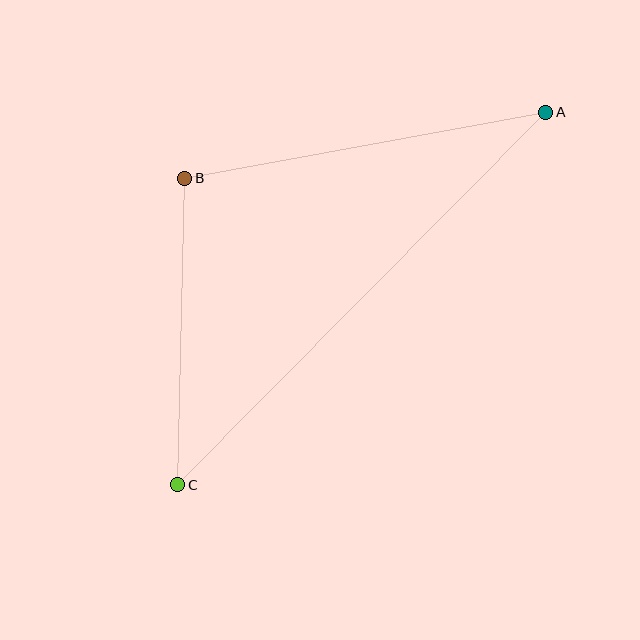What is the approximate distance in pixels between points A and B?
The distance between A and B is approximately 367 pixels.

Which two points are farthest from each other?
Points A and C are farthest from each other.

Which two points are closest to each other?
Points B and C are closest to each other.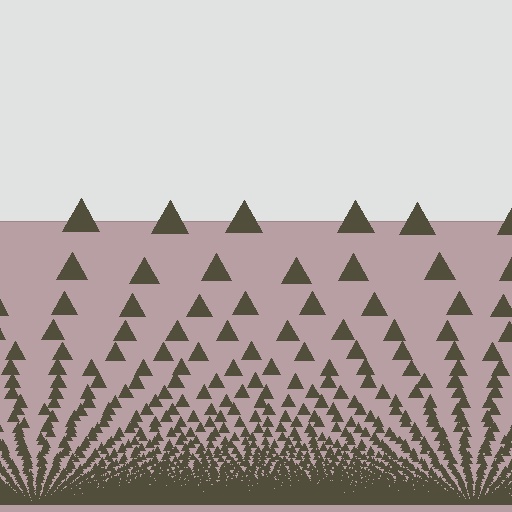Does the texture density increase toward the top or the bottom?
Density increases toward the bottom.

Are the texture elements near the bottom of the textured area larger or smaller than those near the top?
Smaller. The gradient is inverted — elements near the bottom are smaller and denser.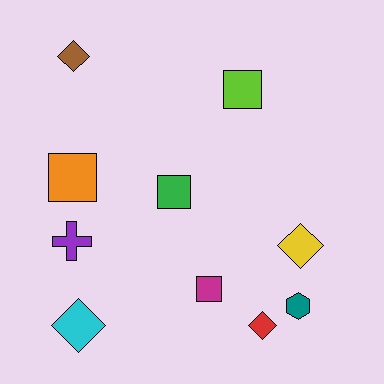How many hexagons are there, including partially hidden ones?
There is 1 hexagon.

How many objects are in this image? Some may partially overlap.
There are 10 objects.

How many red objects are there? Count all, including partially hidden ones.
There is 1 red object.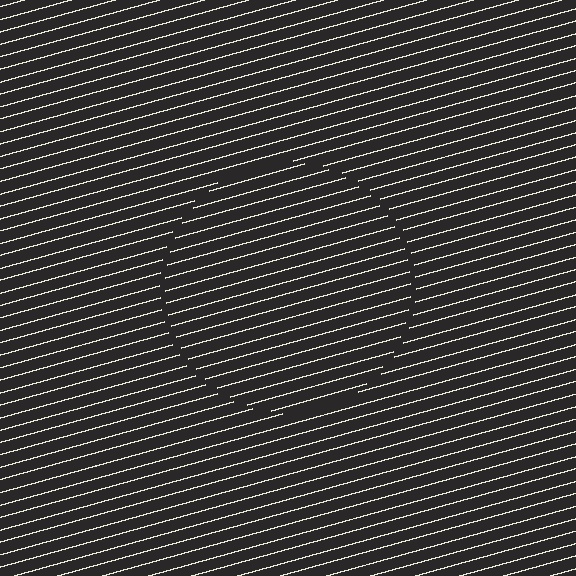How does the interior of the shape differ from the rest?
The interior of the shape contains the same grating, shifted by half a period — the contour is defined by the phase discontinuity where line-ends from the inner and outer gratings abut.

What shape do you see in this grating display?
An illusory circle. The interior of the shape contains the same grating, shifted by half a period — the contour is defined by the phase discontinuity where line-ends from the inner and outer gratings abut.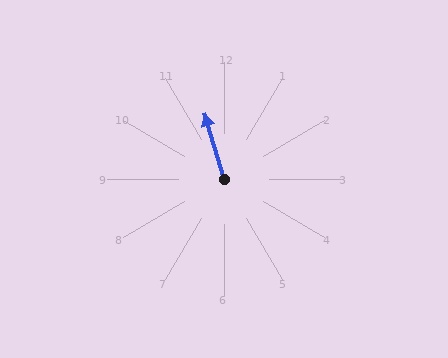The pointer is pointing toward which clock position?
Roughly 11 o'clock.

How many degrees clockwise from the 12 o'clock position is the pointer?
Approximately 344 degrees.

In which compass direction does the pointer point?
North.